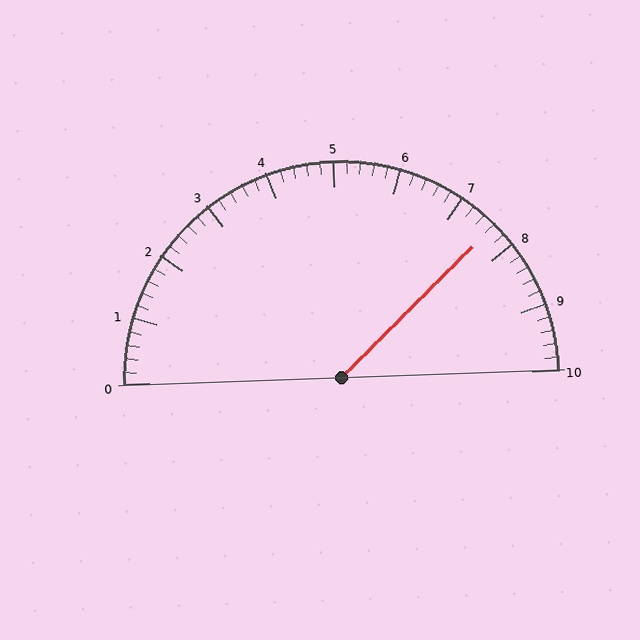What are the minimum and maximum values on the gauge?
The gauge ranges from 0 to 10.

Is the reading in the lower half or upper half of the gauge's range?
The reading is in the upper half of the range (0 to 10).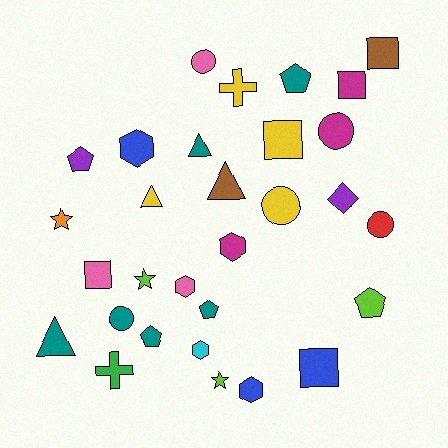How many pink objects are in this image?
There are 3 pink objects.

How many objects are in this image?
There are 30 objects.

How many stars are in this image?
There are 3 stars.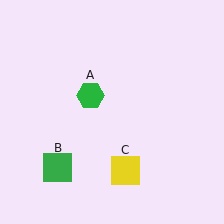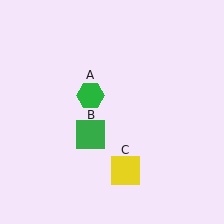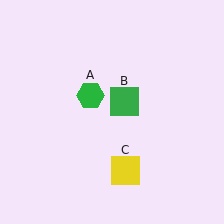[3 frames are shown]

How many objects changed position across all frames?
1 object changed position: green square (object B).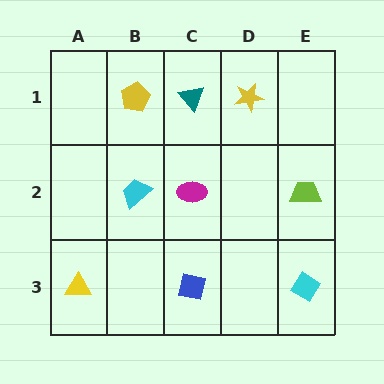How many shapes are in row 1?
3 shapes.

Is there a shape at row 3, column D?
No, that cell is empty.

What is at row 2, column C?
A magenta ellipse.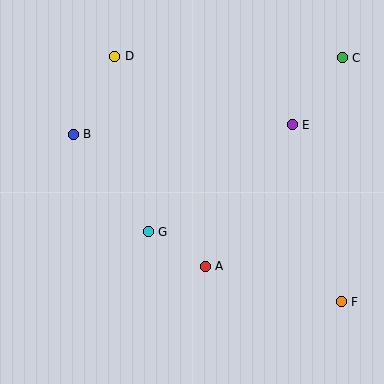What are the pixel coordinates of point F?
Point F is at (341, 302).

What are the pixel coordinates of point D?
Point D is at (115, 56).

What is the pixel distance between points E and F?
The distance between E and F is 184 pixels.